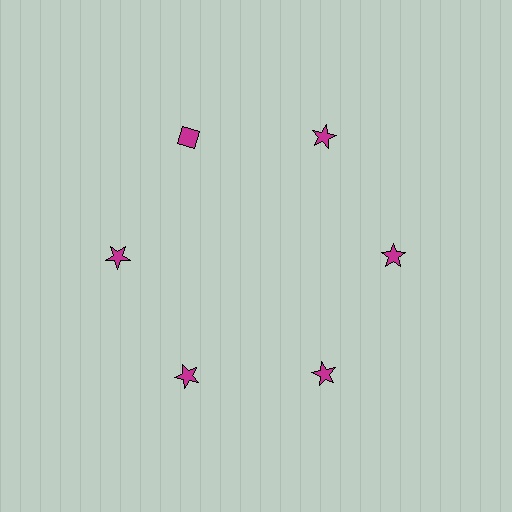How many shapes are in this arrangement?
There are 6 shapes arranged in a ring pattern.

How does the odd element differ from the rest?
It has a different shape: diamond instead of star.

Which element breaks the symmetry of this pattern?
The magenta diamond at roughly the 11 o'clock position breaks the symmetry. All other shapes are magenta stars.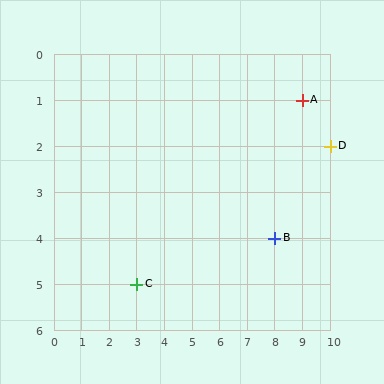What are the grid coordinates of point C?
Point C is at grid coordinates (3, 5).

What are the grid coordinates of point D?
Point D is at grid coordinates (10, 2).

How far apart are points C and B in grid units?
Points C and B are 5 columns and 1 row apart (about 5.1 grid units diagonally).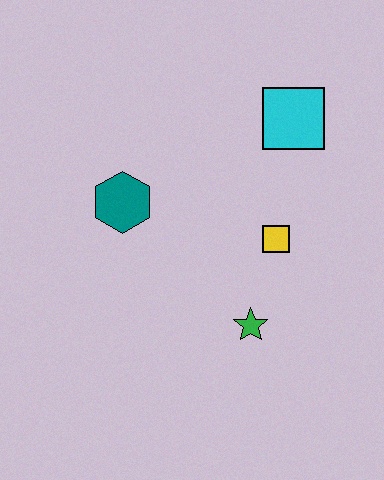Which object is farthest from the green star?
The cyan square is farthest from the green star.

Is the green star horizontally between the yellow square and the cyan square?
No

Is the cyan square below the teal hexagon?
No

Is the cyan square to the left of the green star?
No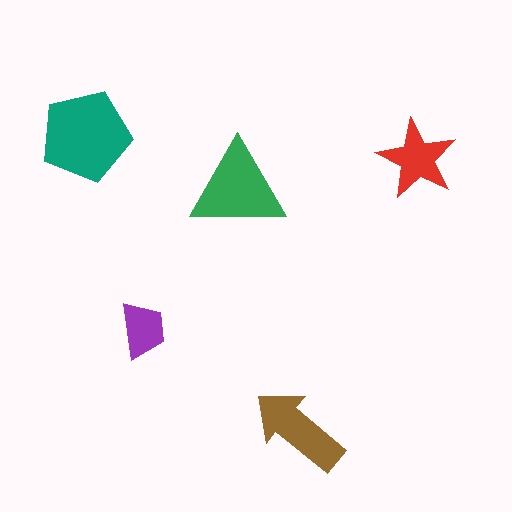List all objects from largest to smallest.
The teal pentagon, the green triangle, the brown arrow, the red star, the purple trapezoid.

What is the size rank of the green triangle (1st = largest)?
2nd.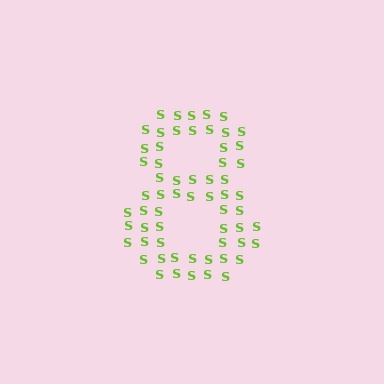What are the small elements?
The small elements are letter S's.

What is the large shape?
The large shape is the digit 8.